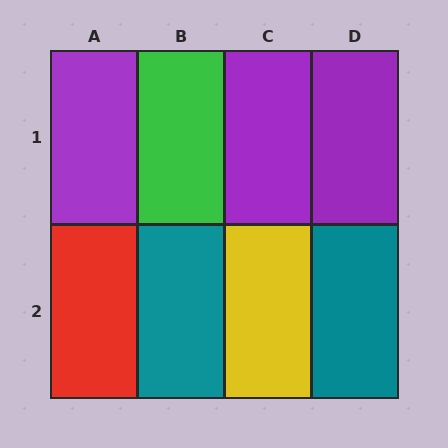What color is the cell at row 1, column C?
Purple.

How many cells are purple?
3 cells are purple.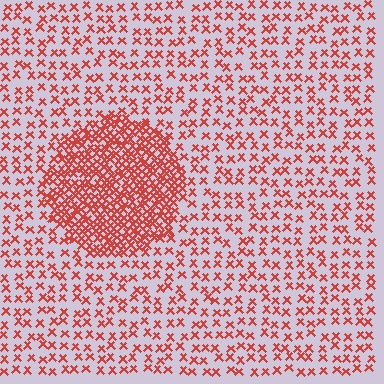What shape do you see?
I see a circle.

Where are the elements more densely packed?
The elements are more densely packed inside the circle boundary.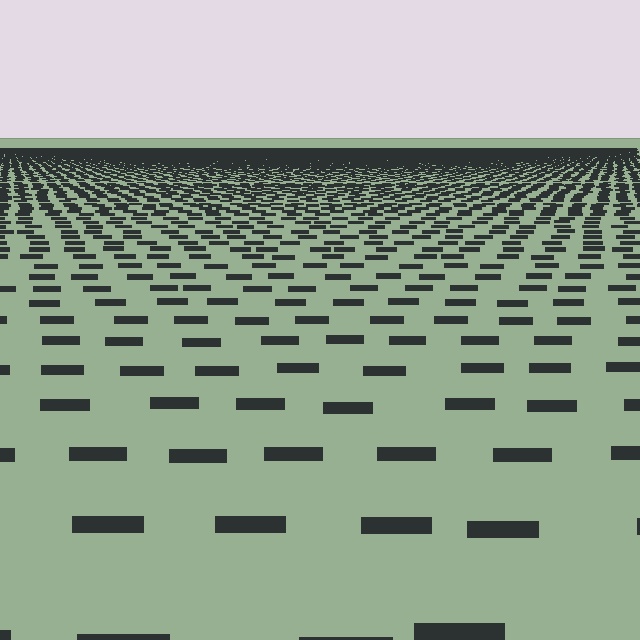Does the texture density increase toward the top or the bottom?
Density increases toward the top.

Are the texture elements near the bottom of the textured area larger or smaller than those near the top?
Larger. Near the bottom, elements are closer to the viewer and appear at a bigger on-screen size.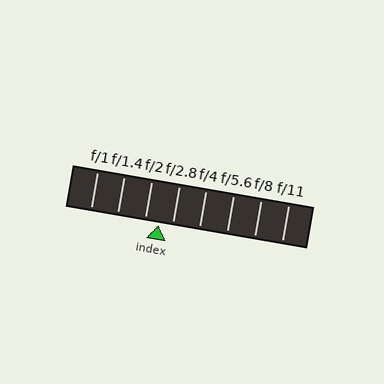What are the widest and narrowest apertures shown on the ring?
The widest aperture shown is f/1 and the narrowest is f/11.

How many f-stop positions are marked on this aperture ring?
There are 8 f-stop positions marked.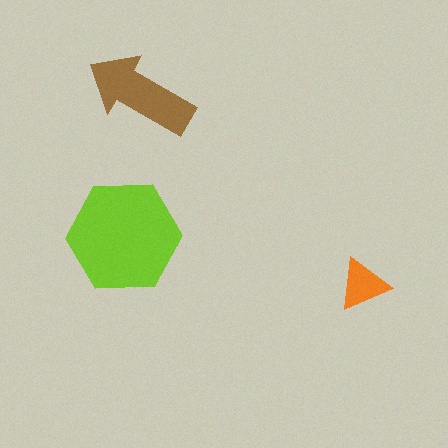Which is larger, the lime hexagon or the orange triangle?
The lime hexagon.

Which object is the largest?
The lime hexagon.